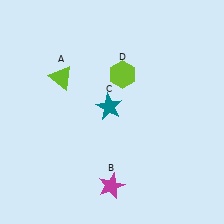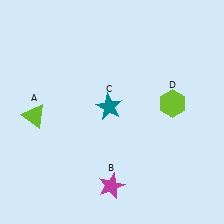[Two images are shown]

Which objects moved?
The objects that moved are: the lime triangle (A), the lime hexagon (D).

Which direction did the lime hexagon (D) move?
The lime hexagon (D) moved right.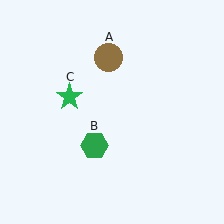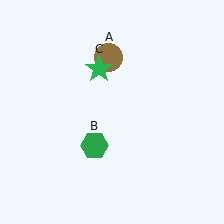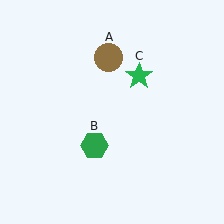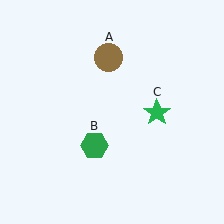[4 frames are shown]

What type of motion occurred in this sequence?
The green star (object C) rotated clockwise around the center of the scene.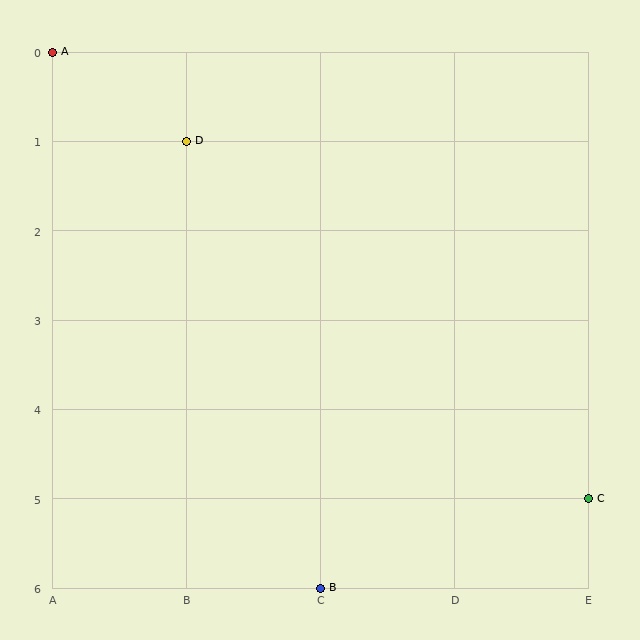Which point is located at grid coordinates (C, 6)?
Point B is at (C, 6).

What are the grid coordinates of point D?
Point D is at grid coordinates (B, 1).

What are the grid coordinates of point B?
Point B is at grid coordinates (C, 6).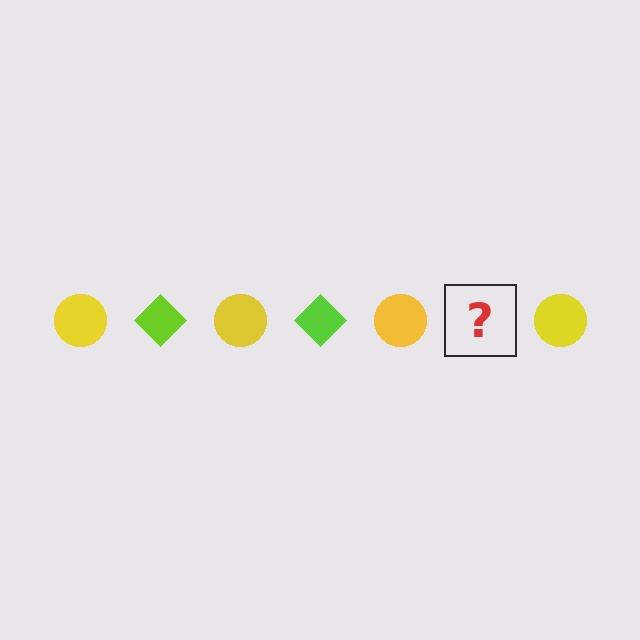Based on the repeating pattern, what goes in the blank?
The blank should be a lime diamond.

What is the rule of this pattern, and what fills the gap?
The rule is that the pattern alternates between yellow circle and lime diamond. The gap should be filled with a lime diamond.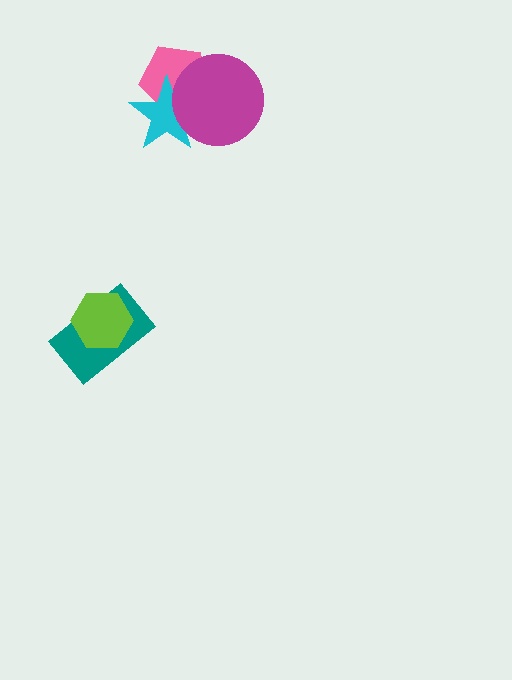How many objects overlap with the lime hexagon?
1 object overlaps with the lime hexagon.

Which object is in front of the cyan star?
The magenta circle is in front of the cyan star.